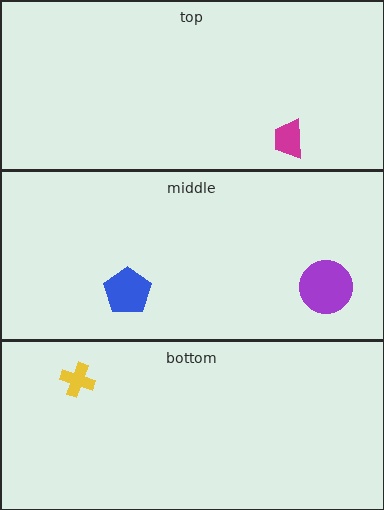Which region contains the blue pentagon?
The middle region.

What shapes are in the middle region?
The purple circle, the blue pentagon.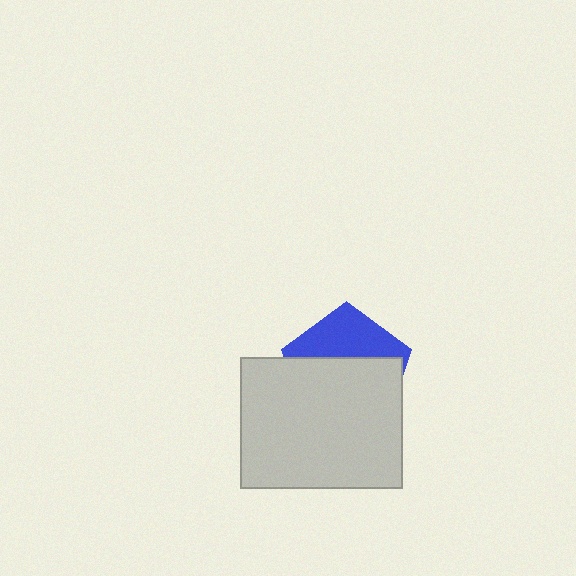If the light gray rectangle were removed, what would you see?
You would see the complete blue pentagon.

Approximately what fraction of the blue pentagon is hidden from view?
Roughly 62% of the blue pentagon is hidden behind the light gray rectangle.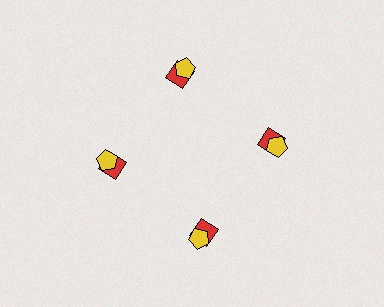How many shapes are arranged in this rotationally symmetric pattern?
There are 8 shapes, arranged in 4 groups of 2.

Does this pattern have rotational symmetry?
Yes, this pattern has 4-fold rotational symmetry. It looks the same after rotating 90 degrees around the center.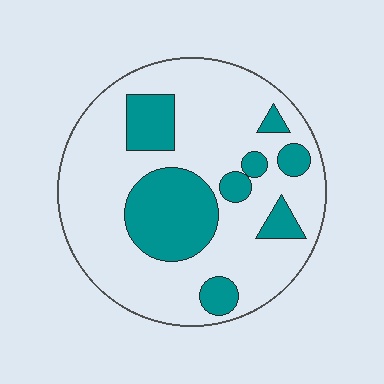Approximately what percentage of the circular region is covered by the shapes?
Approximately 25%.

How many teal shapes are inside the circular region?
8.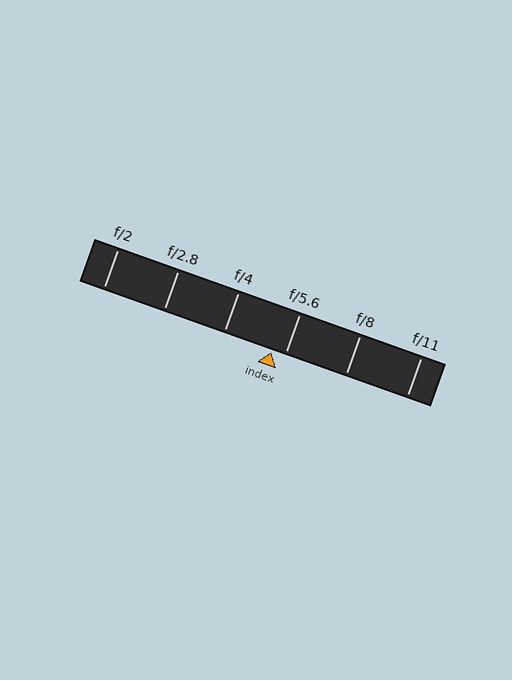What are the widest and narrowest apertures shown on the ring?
The widest aperture shown is f/2 and the narrowest is f/11.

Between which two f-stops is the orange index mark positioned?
The index mark is between f/4 and f/5.6.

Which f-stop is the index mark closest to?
The index mark is closest to f/5.6.